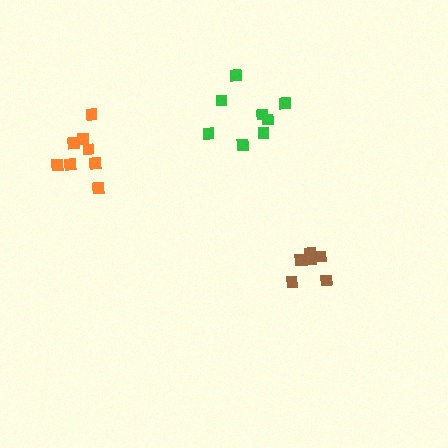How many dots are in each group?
Group 1: 6 dots, Group 2: 8 dots, Group 3: 8 dots (22 total).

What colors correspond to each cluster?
The clusters are colored: brown, orange, green.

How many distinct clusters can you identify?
There are 3 distinct clusters.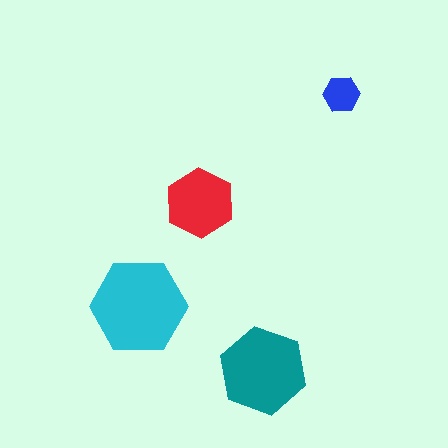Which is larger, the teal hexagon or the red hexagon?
The teal one.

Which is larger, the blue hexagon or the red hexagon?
The red one.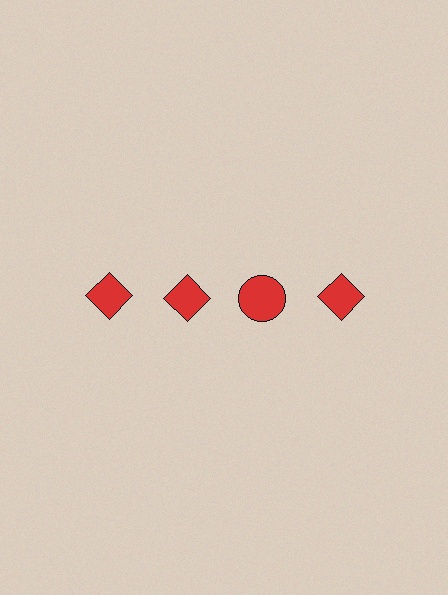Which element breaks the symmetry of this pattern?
The red circle in the top row, center column breaks the symmetry. All other shapes are red diamonds.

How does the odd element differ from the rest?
It has a different shape: circle instead of diamond.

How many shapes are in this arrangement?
There are 4 shapes arranged in a grid pattern.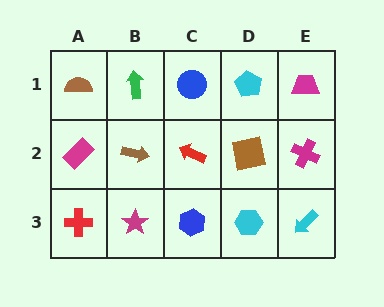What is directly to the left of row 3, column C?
A magenta star.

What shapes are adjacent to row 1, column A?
A magenta rectangle (row 2, column A), a green arrow (row 1, column B).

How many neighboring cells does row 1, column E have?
2.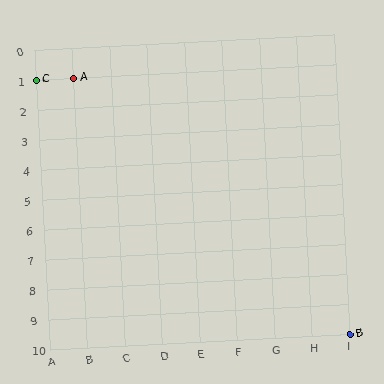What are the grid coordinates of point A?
Point A is at grid coordinates (B, 1).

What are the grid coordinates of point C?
Point C is at grid coordinates (A, 1).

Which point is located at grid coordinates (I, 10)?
Point B is at (I, 10).